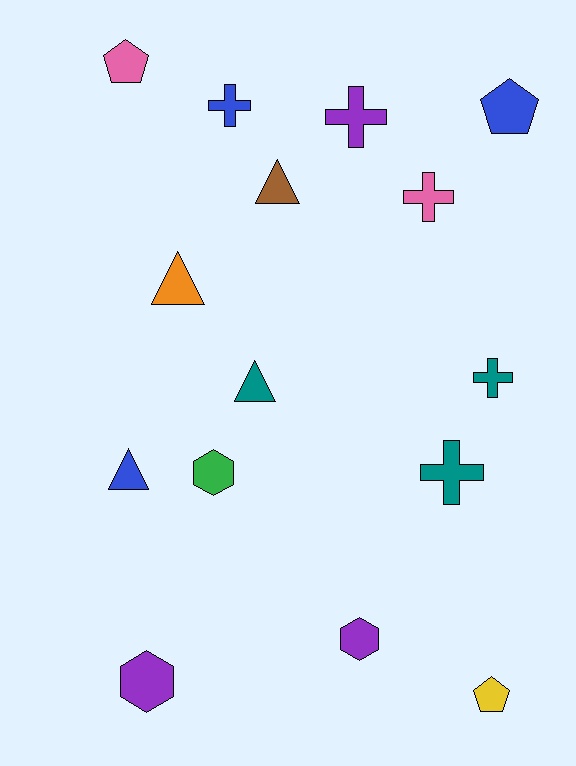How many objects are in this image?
There are 15 objects.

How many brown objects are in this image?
There is 1 brown object.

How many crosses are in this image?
There are 5 crosses.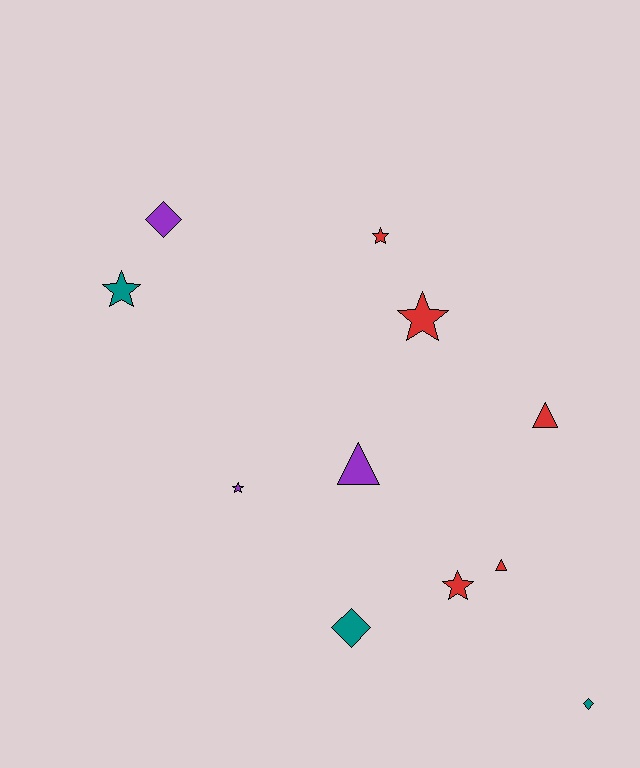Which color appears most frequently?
Red, with 5 objects.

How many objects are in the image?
There are 11 objects.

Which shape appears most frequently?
Star, with 5 objects.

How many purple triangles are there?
There is 1 purple triangle.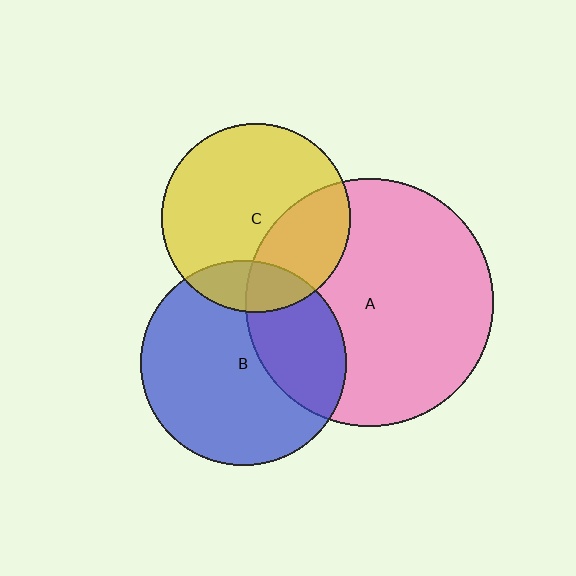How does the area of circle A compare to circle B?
Approximately 1.5 times.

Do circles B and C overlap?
Yes.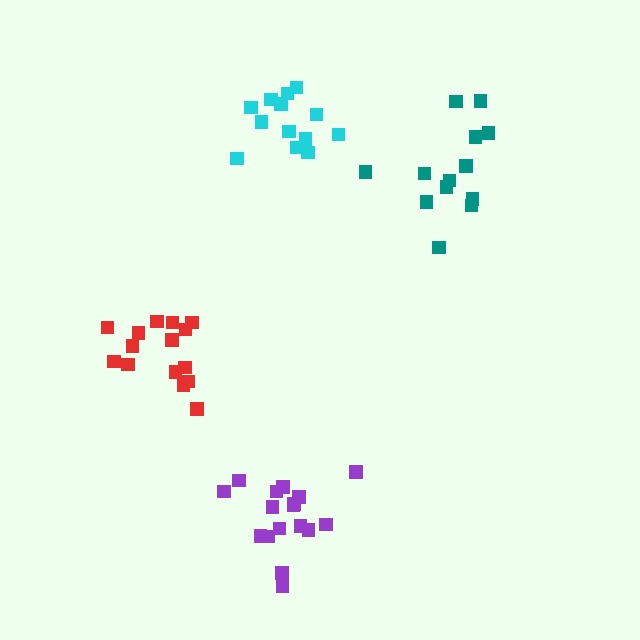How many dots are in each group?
Group 1: 17 dots, Group 2: 13 dots, Group 3: 15 dots, Group 4: 13 dots (58 total).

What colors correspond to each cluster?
The clusters are colored: purple, teal, red, cyan.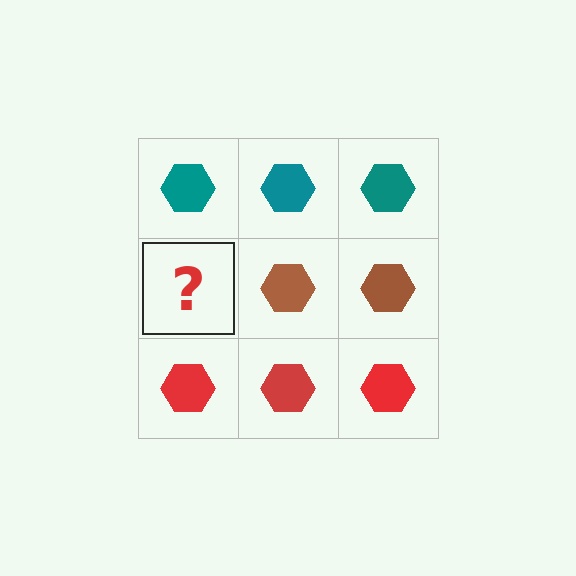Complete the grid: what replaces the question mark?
The question mark should be replaced with a brown hexagon.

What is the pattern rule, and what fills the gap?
The rule is that each row has a consistent color. The gap should be filled with a brown hexagon.